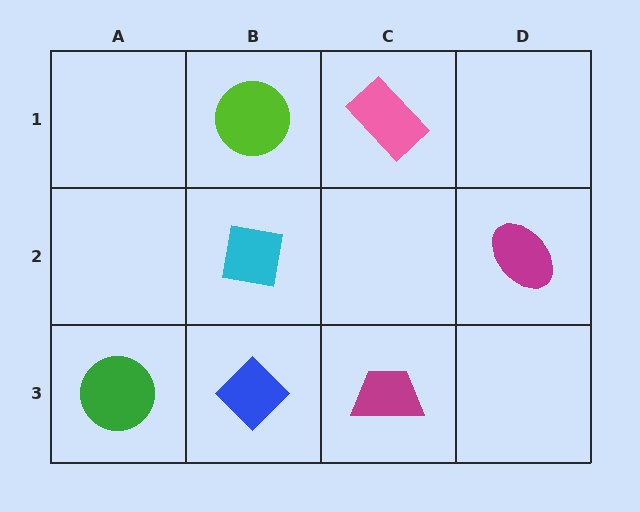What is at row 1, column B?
A lime circle.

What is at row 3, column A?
A green circle.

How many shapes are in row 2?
2 shapes.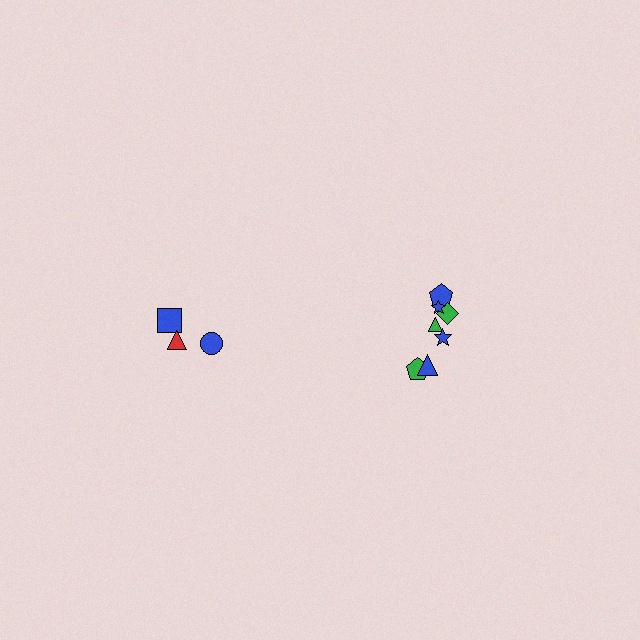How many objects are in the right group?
There are 7 objects.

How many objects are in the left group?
There are 3 objects.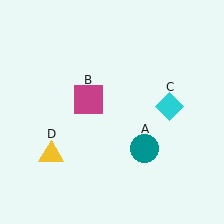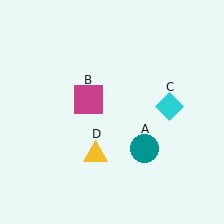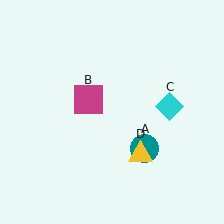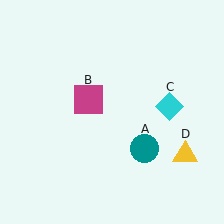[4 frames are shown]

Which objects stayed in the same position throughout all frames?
Teal circle (object A) and magenta square (object B) and cyan diamond (object C) remained stationary.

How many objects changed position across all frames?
1 object changed position: yellow triangle (object D).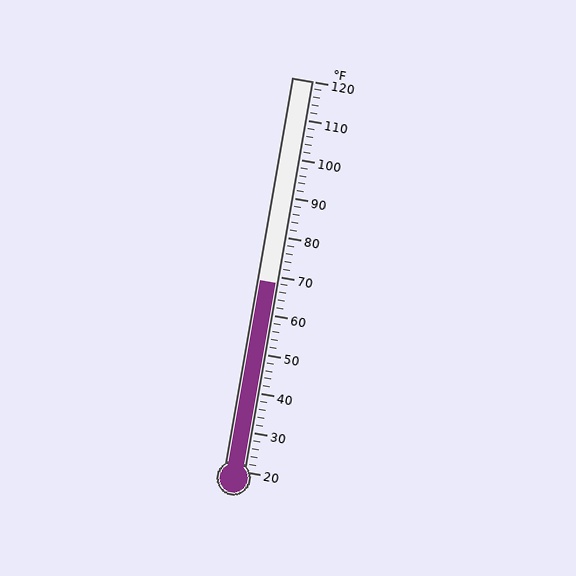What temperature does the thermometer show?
The thermometer shows approximately 68°F.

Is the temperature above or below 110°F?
The temperature is below 110°F.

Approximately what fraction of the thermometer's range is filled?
The thermometer is filled to approximately 50% of its range.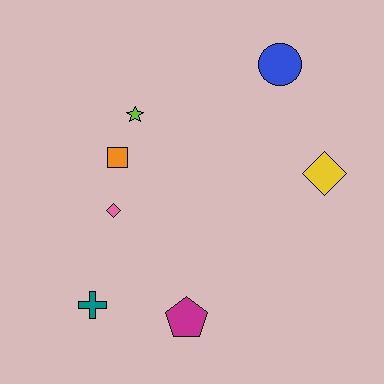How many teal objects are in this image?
There is 1 teal object.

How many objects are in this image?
There are 7 objects.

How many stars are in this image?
There is 1 star.